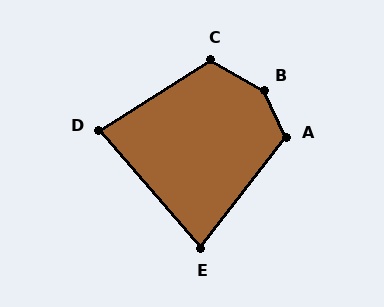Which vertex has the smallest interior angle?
E, at approximately 78 degrees.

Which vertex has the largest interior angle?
B, at approximately 146 degrees.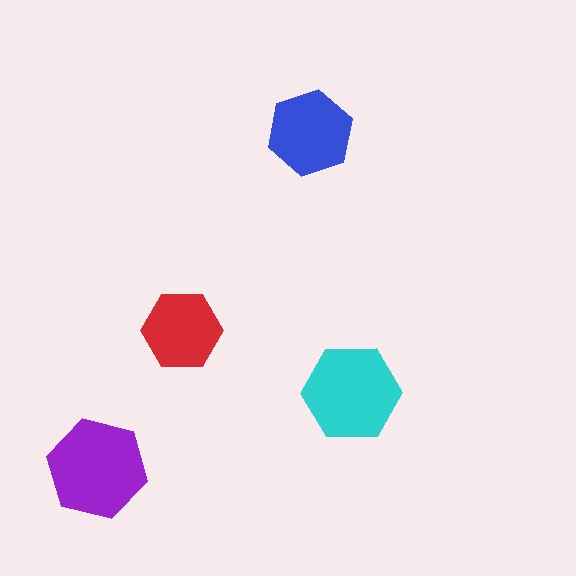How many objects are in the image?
There are 4 objects in the image.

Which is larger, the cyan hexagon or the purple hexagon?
The purple one.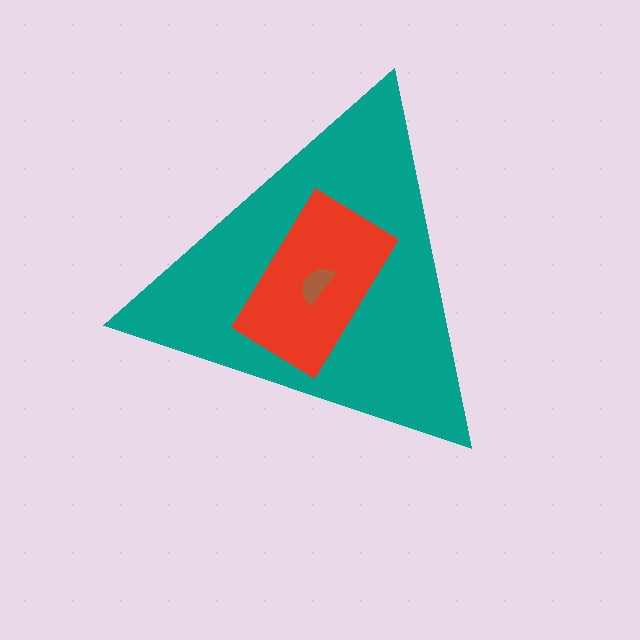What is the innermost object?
The brown semicircle.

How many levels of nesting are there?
3.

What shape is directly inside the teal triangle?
The red rectangle.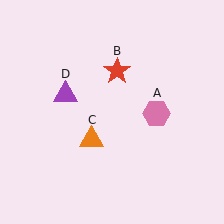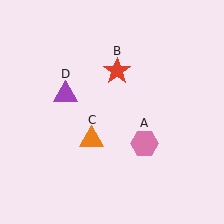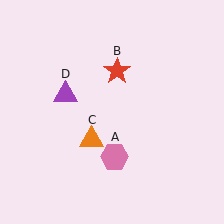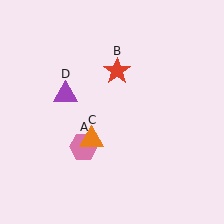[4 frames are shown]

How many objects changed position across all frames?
1 object changed position: pink hexagon (object A).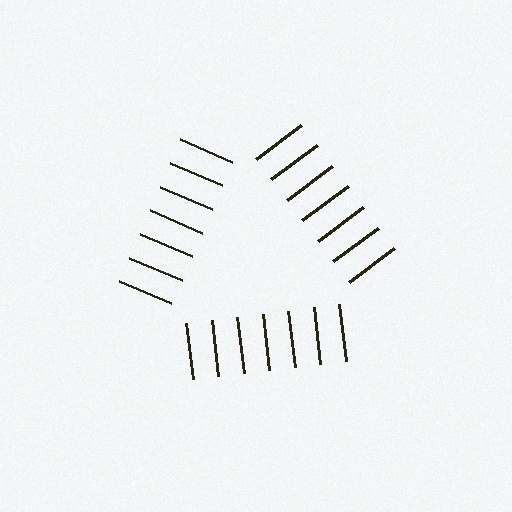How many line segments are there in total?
21 — 7 along each of the 3 edges.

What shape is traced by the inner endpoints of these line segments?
An illusory triangle — the line segments terminate on its edges but no continuous stroke is drawn.